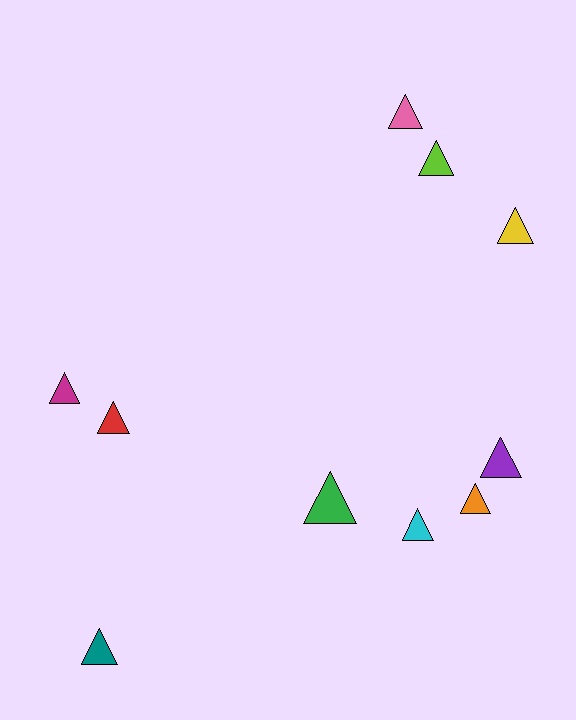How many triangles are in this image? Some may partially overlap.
There are 10 triangles.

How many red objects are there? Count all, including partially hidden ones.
There is 1 red object.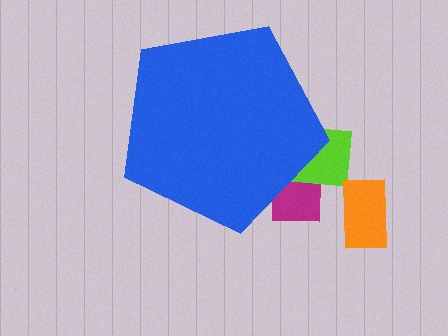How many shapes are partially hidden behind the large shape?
2 shapes are partially hidden.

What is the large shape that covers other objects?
A blue pentagon.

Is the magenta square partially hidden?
Yes, the magenta square is partially hidden behind the blue pentagon.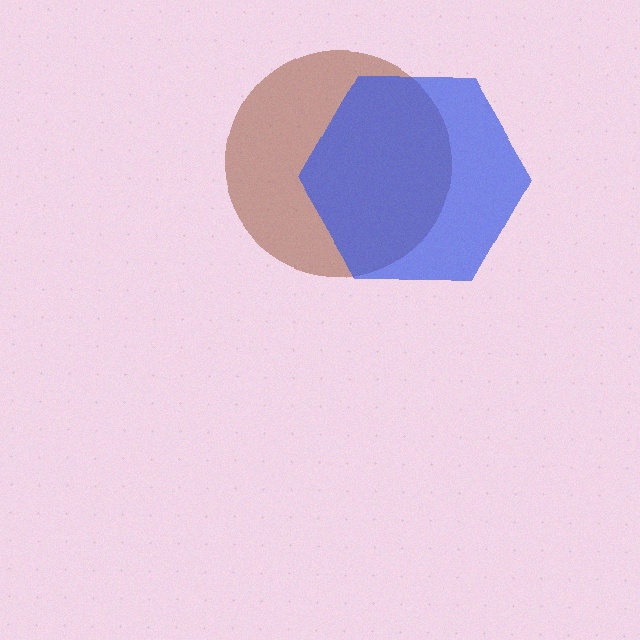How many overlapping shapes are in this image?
There are 2 overlapping shapes in the image.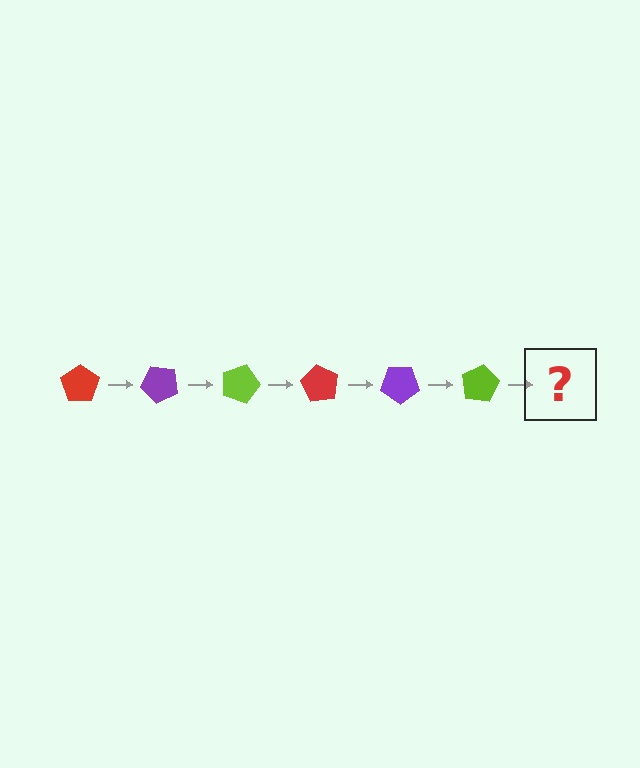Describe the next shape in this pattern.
It should be a red pentagon, rotated 270 degrees from the start.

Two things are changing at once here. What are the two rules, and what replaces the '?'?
The two rules are that it rotates 45 degrees each step and the color cycles through red, purple, and lime. The '?' should be a red pentagon, rotated 270 degrees from the start.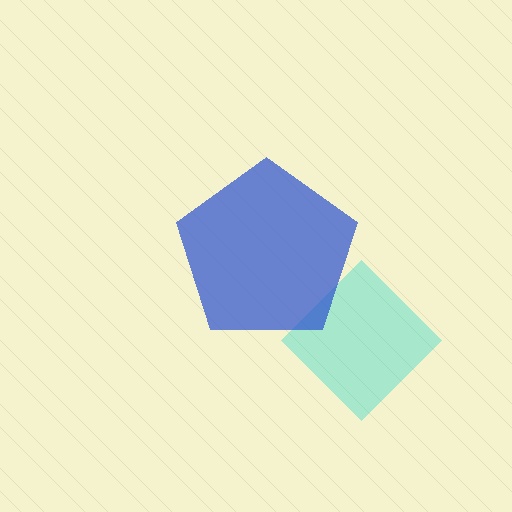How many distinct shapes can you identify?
There are 2 distinct shapes: a cyan diamond, a blue pentagon.